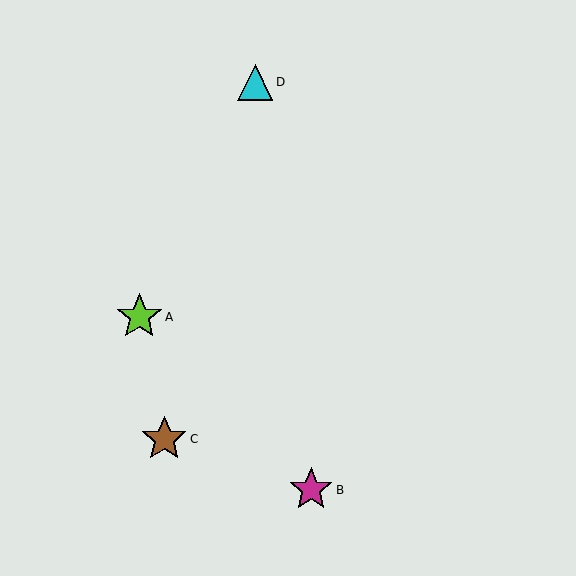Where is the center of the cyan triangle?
The center of the cyan triangle is at (255, 82).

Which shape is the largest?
The lime star (labeled A) is the largest.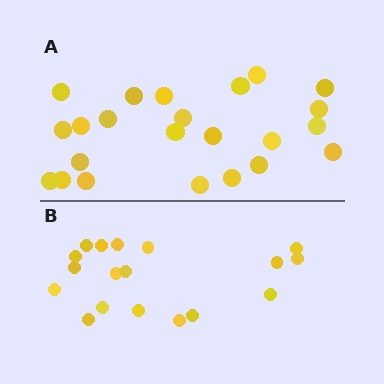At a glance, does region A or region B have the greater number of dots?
Region A (the top region) has more dots.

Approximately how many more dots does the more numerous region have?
Region A has about 5 more dots than region B.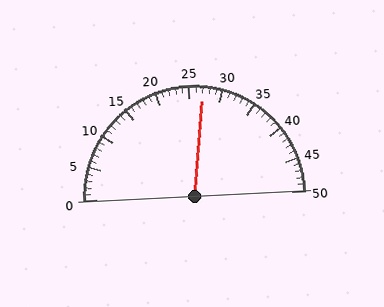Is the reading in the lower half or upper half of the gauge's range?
The reading is in the upper half of the range (0 to 50).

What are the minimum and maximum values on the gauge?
The gauge ranges from 0 to 50.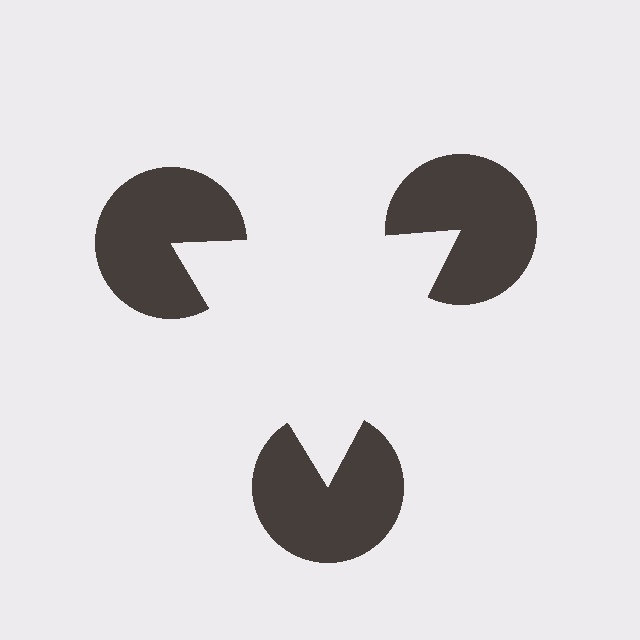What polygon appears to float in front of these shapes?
An illusory triangle — its edges are inferred from the aligned wedge cuts in the pac-man discs, not physically drawn.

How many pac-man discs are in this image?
There are 3 — one at each vertex of the illusory triangle.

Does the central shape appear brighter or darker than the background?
It typically appears slightly brighter than the background, even though no actual brightness change is drawn.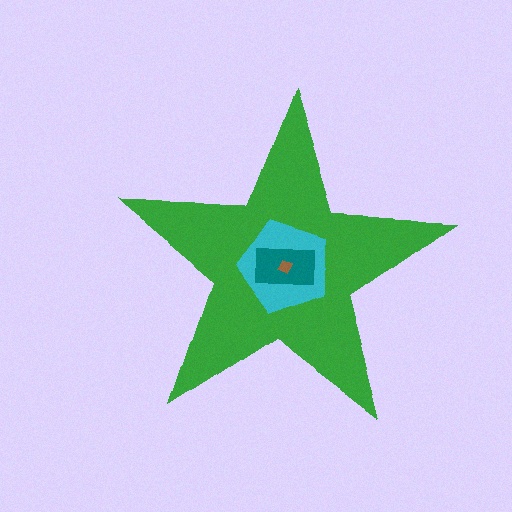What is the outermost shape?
The green star.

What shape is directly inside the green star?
The cyan pentagon.